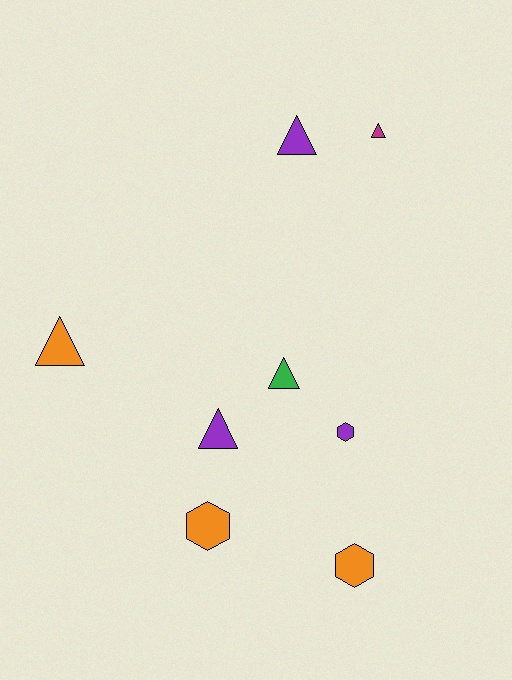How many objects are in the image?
There are 8 objects.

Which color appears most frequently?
Orange, with 3 objects.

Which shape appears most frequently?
Triangle, with 5 objects.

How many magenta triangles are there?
There is 1 magenta triangle.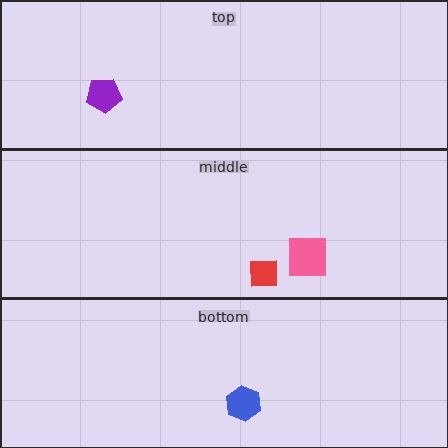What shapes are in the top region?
The purple pentagon.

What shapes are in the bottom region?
The blue hexagon.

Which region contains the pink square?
The middle region.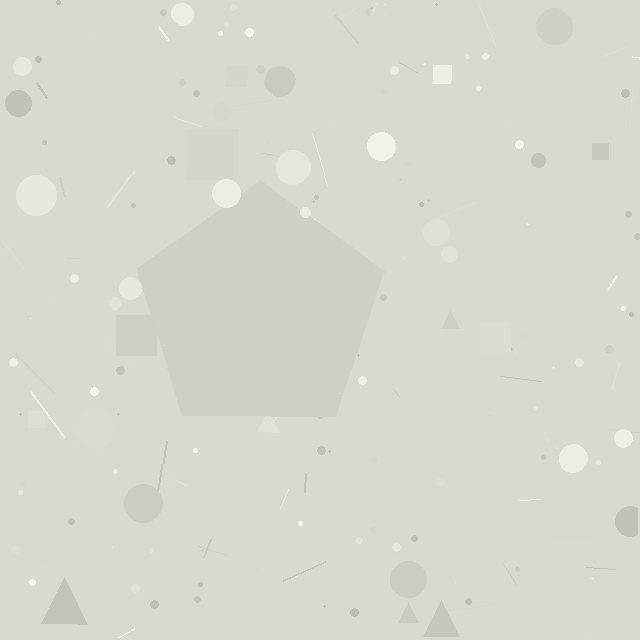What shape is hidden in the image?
A pentagon is hidden in the image.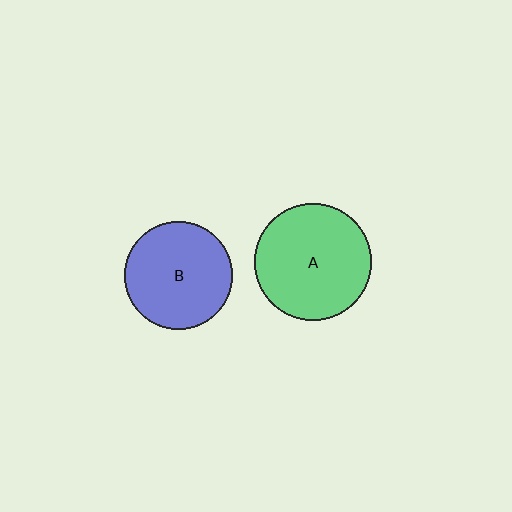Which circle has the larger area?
Circle A (green).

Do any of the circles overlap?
No, none of the circles overlap.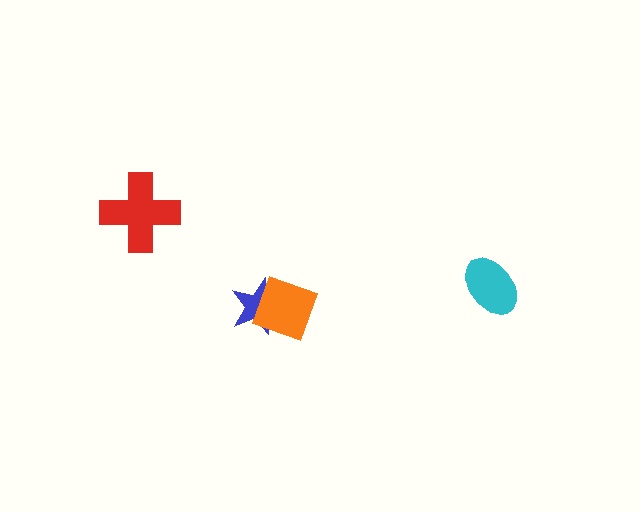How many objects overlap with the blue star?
1 object overlaps with the blue star.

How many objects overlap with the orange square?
1 object overlaps with the orange square.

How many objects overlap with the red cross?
0 objects overlap with the red cross.